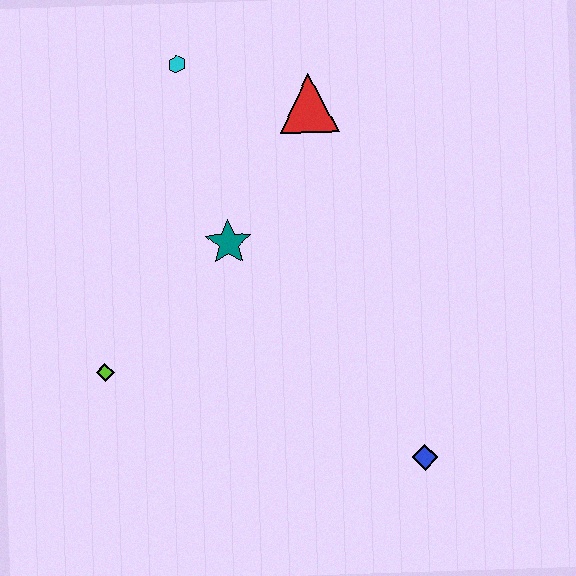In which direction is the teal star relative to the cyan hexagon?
The teal star is below the cyan hexagon.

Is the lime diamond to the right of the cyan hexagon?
No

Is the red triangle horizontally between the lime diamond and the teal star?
No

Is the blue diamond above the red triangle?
No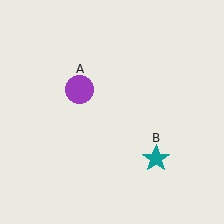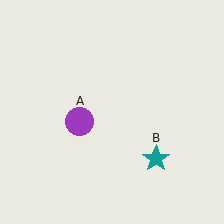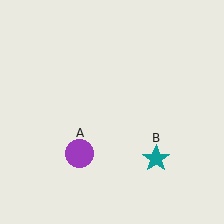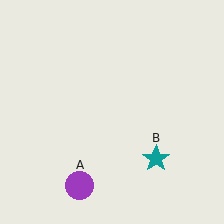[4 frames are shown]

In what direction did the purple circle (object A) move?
The purple circle (object A) moved down.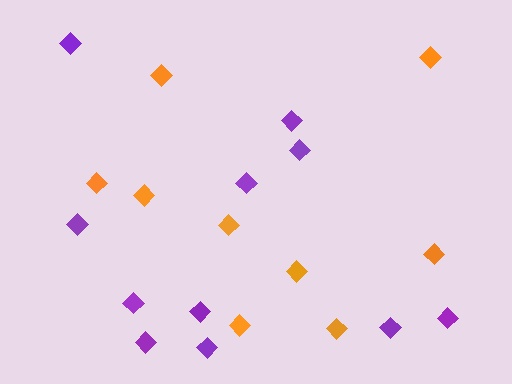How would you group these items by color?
There are 2 groups: one group of orange diamonds (9) and one group of purple diamonds (11).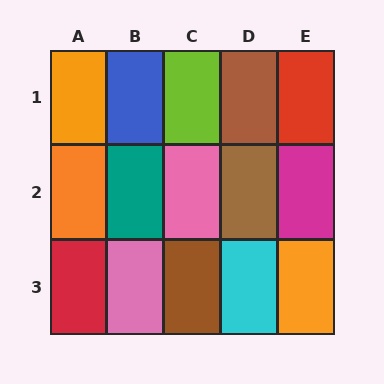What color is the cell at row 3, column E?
Orange.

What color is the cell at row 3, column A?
Red.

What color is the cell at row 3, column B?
Pink.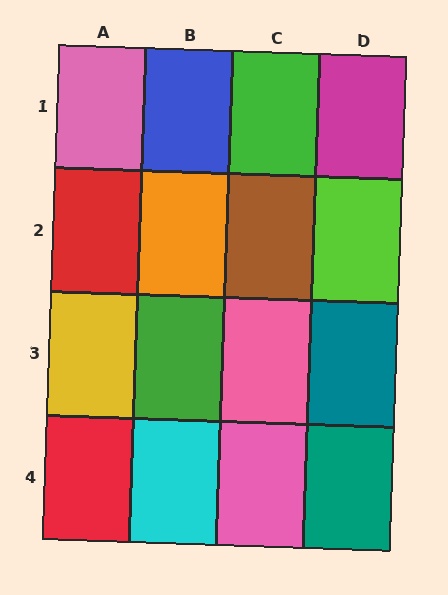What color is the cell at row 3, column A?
Yellow.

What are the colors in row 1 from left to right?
Pink, blue, green, magenta.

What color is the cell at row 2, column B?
Orange.